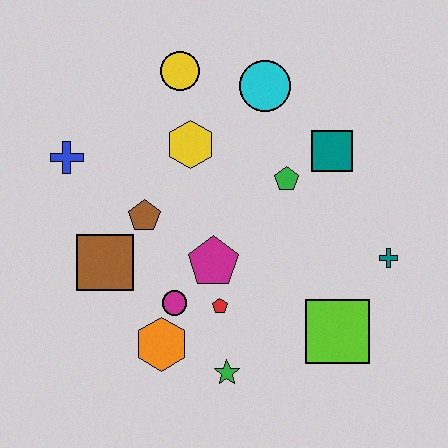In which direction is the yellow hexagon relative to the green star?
The yellow hexagon is above the green star.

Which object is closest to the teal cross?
The lime square is closest to the teal cross.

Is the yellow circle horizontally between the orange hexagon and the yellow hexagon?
Yes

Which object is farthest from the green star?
The yellow circle is farthest from the green star.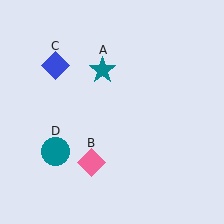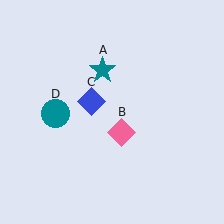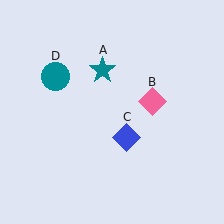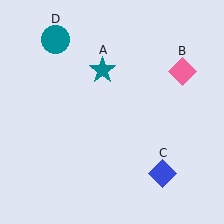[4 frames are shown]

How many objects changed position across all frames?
3 objects changed position: pink diamond (object B), blue diamond (object C), teal circle (object D).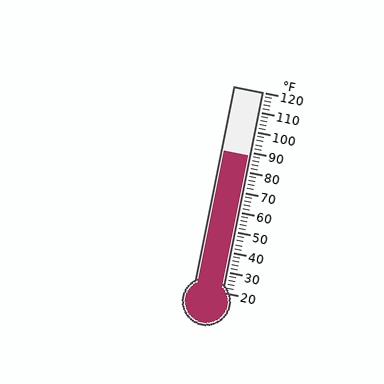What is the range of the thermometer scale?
The thermometer scale ranges from 20°F to 120°F.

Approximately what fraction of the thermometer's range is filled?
The thermometer is filled to approximately 70% of its range.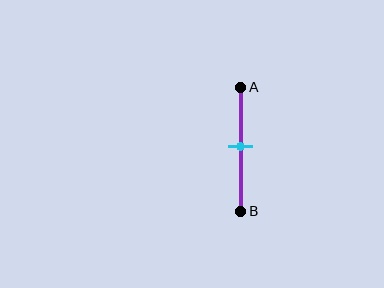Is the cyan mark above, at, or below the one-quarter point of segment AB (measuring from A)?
The cyan mark is below the one-quarter point of segment AB.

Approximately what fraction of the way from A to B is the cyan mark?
The cyan mark is approximately 45% of the way from A to B.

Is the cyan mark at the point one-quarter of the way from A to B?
No, the mark is at about 45% from A, not at the 25% one-quarter point.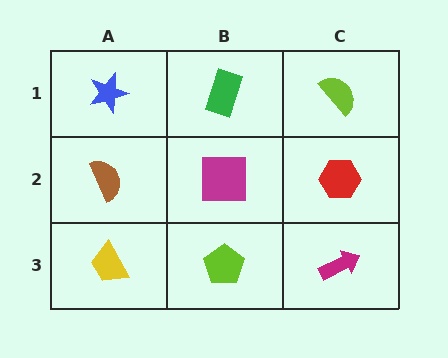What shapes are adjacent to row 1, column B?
A magenta square (row 2, column B), a blue star (row 1, column A), a lime semicircle (row 1, column C).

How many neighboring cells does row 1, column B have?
3.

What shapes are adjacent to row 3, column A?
A brown semicircle (row 2, column A), a lime pentagon (row 3, column B).